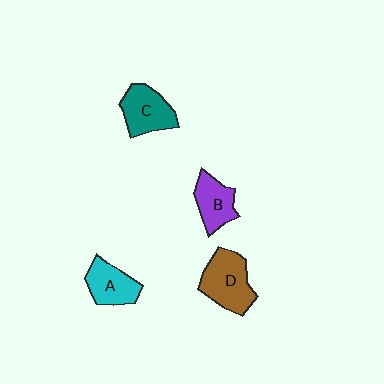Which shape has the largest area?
Shape D (brown).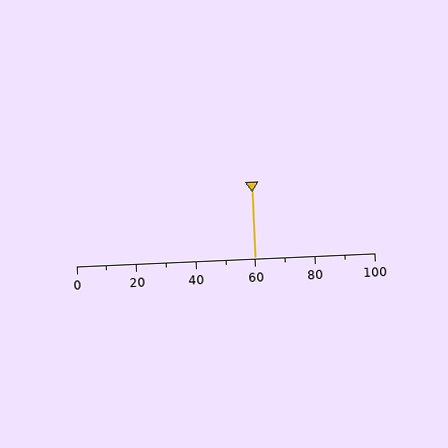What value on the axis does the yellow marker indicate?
The marker indicates approximately 60.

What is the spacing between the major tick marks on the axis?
The major ticks are spaced 20 apart.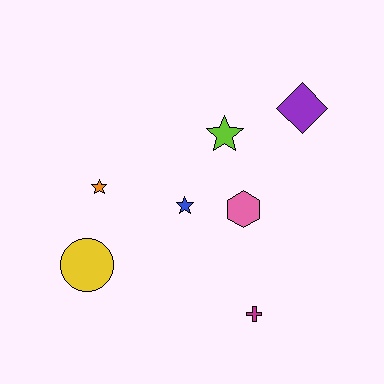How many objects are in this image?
There are 7 objects.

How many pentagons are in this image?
There are no pentagons.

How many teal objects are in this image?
There are no teal objects.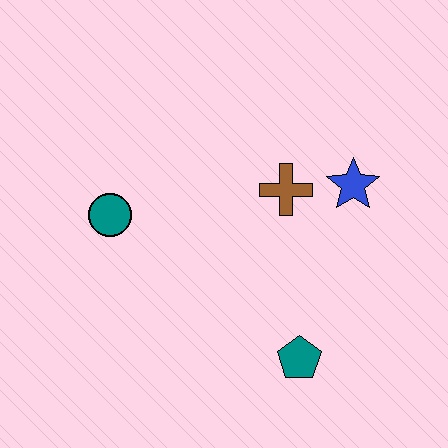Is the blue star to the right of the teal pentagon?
Yes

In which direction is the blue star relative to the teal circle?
The blue star is to the right of the teal circle.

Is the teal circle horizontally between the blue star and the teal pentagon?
No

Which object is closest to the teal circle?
The brown cross is closest to the teal circle.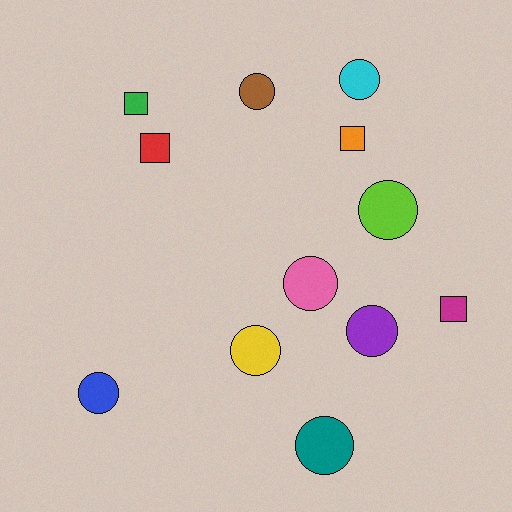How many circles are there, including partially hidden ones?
There are 8 circles.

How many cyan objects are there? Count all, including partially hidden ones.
There is 1 cyan object.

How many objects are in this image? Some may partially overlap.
There are 12 objects.